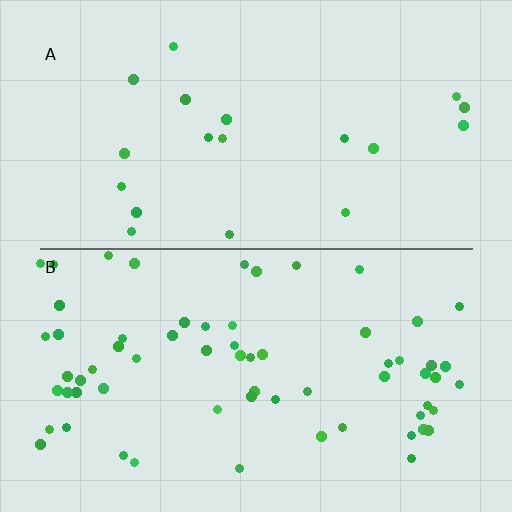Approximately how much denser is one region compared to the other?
Approximately 3.3× — region B over region A.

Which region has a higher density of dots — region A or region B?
B (the bottom).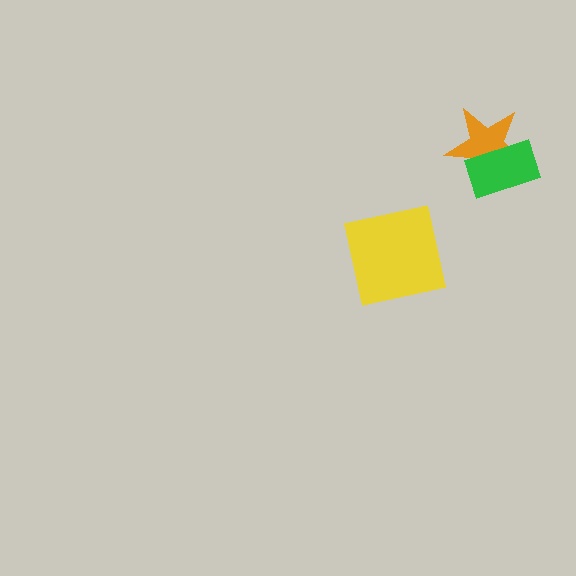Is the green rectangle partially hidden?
No, no other shape covers it.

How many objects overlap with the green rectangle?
1 object overlaps with the green rectangle.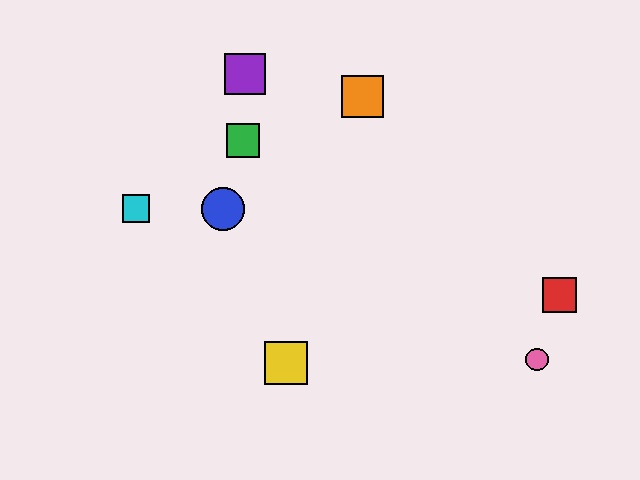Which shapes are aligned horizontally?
The blue circle, the cyan square are aligned horizontally.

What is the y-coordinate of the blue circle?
The blue circle is at y≈209.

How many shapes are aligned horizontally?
2 shapes (the blue circle, the cyan square) are aligned horizontally.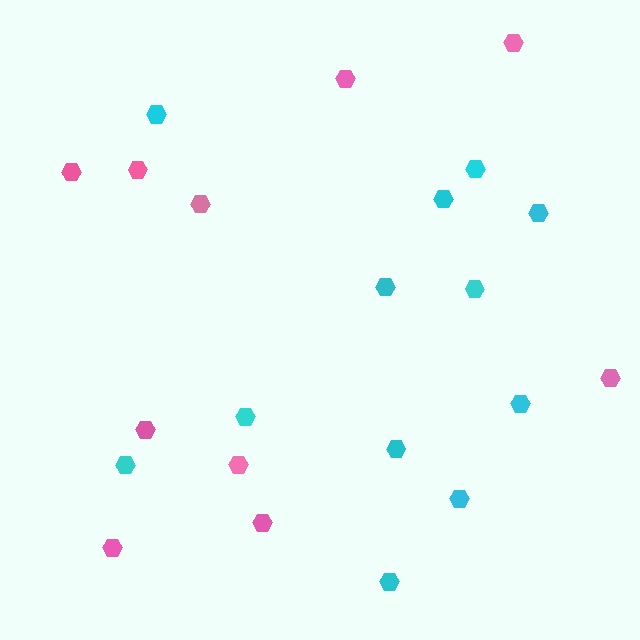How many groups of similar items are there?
There are 2 groups: one group of pink hexagons (10) and one group of cyan hexagons (12).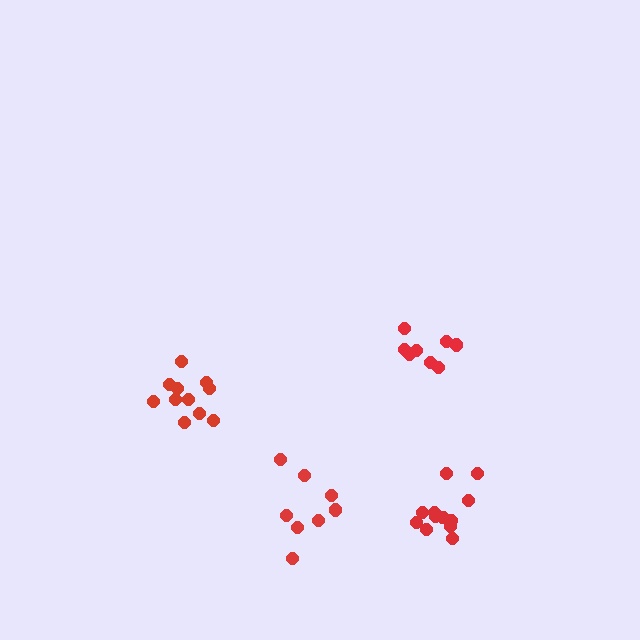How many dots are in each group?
Group 1: 8 dots, Group 2: 11 dots, Group 3: 12 dots, Group 4: 8 dots (39 total).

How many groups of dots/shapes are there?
There are 4 groups.